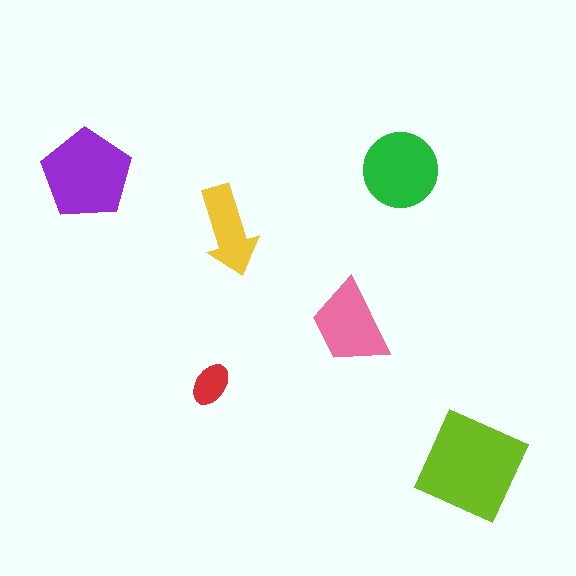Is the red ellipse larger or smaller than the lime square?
Smaller.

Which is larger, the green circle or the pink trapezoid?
The green circle.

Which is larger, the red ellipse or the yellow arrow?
The yellow arrow.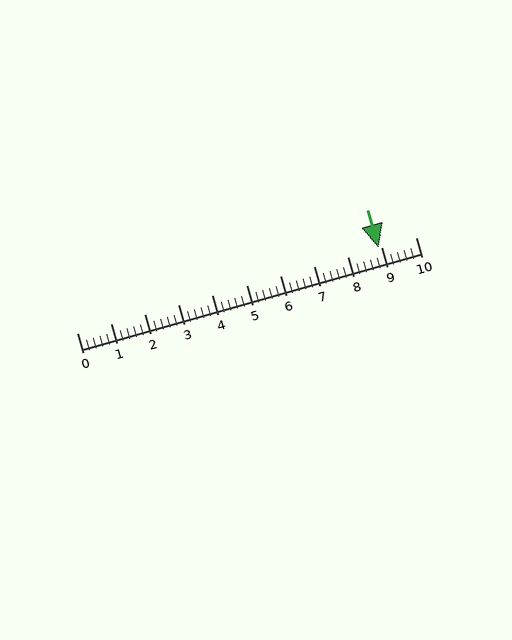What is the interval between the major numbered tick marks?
The major tick marks are spaced 1 units apart.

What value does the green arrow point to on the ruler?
The green arrow points to approximately 8.9.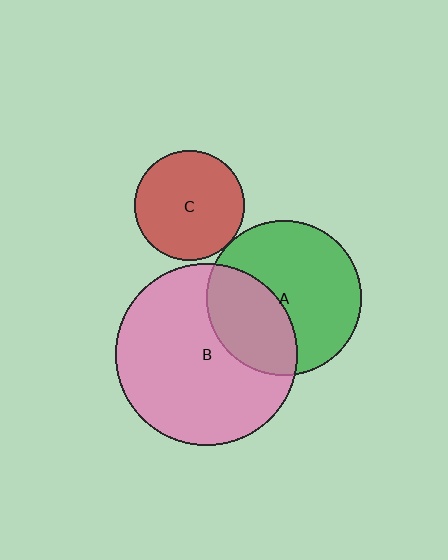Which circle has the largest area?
Circle B (pink).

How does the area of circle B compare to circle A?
Approximately 1.4 times.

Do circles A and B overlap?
Yes.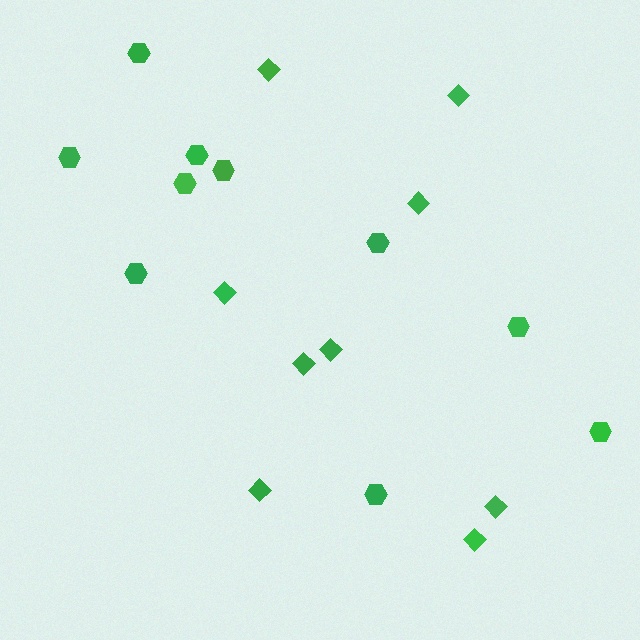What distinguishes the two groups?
There are 2 groups: one group of hexagons (10) and one group of diamonds (9).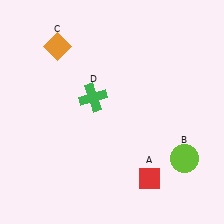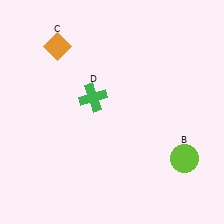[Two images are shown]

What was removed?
The red diamond (A) was removed in Image 2.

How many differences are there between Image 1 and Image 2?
There is 1 difference between the two images.